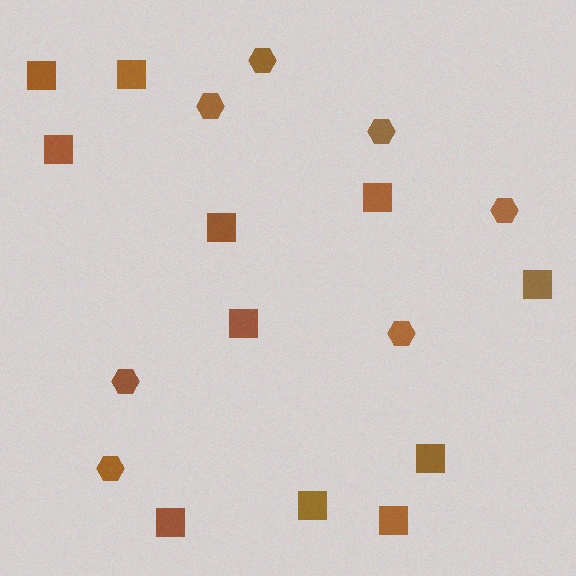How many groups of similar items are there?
There are 2 groups: one group of hexagons (7) and one group of squares (11).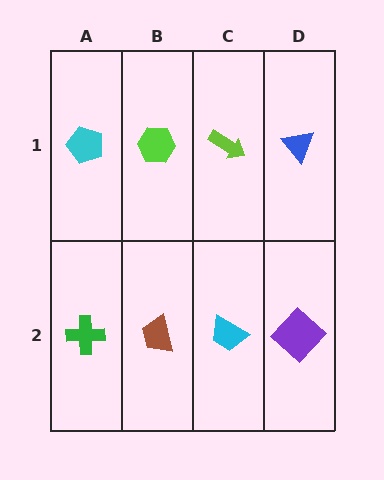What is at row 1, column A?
A cyan pentagon.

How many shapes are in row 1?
4 shapes.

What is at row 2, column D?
A purple diamond.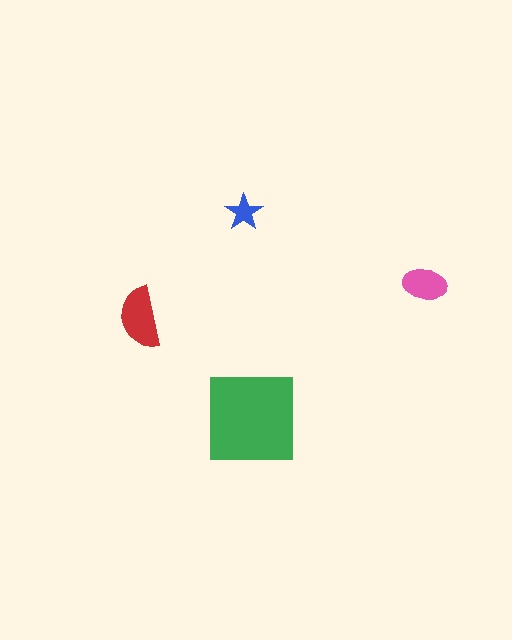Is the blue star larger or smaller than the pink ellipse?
Smaller.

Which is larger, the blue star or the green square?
The green square.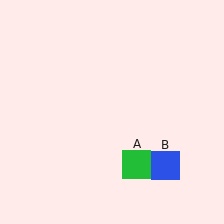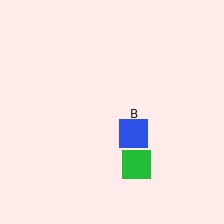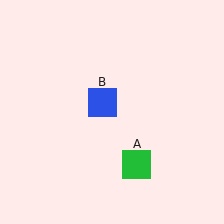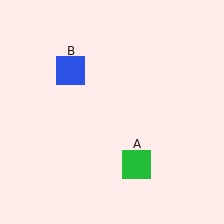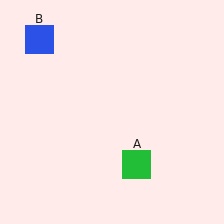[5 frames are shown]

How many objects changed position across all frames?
1 object changed position: blue square (object B).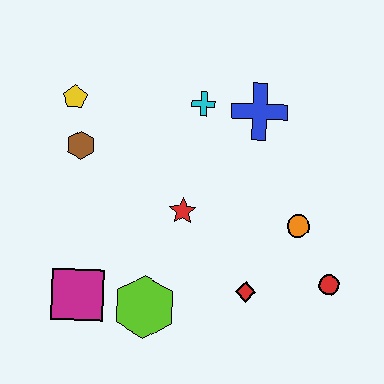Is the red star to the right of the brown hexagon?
Yes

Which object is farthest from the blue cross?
The magenta square is farthest from the blue cross.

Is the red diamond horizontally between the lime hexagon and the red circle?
Yes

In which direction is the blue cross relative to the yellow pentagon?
The blue cross is to the right of the yellow pentagon.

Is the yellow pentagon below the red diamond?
No